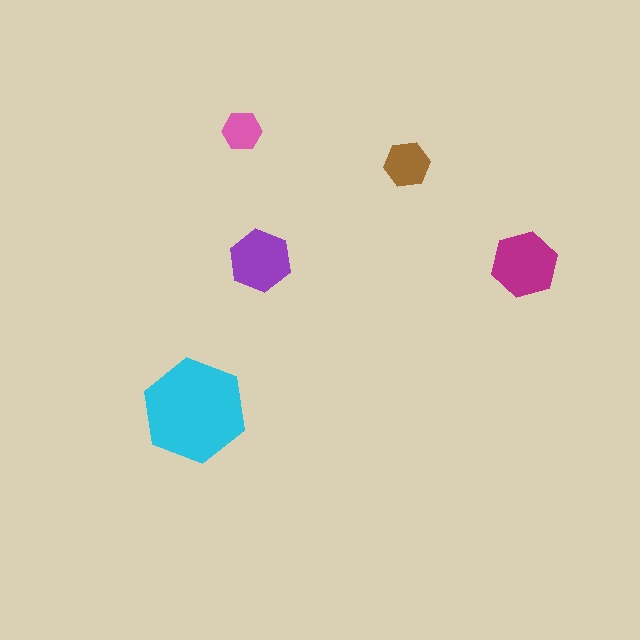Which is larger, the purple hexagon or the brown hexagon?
The purple one.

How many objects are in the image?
There are 5 objects in the image.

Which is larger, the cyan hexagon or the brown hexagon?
The cyan one.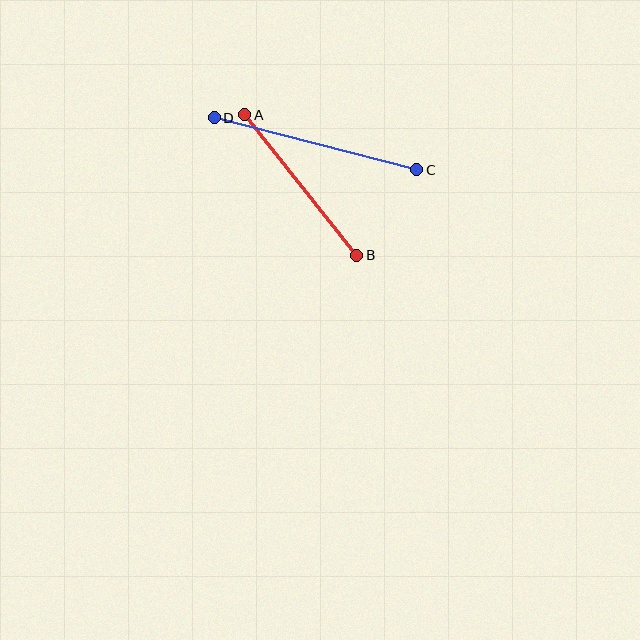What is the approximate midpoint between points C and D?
The midpoint is at approximately (315, 144) pixels.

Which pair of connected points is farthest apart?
Points C and D are farthest apart.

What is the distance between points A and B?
The distance is approximately 179 pixels.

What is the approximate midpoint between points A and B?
The midpoint is at approximately (301, 185) pixels.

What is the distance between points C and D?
The distance is approximately 209 pixels.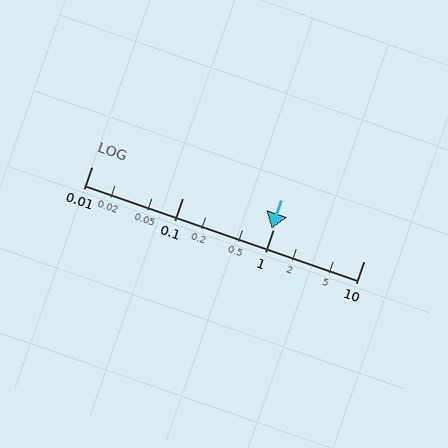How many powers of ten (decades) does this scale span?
The scale spans 3 decades, from 0.01 to 10.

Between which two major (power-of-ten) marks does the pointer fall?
The pointer is between 0.1 and 1.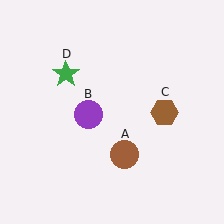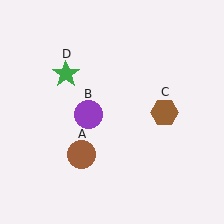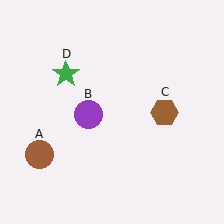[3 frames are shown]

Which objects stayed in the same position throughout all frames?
Purple circle (object B) and brown hexagon (object C) and green star (object D) remained stationary.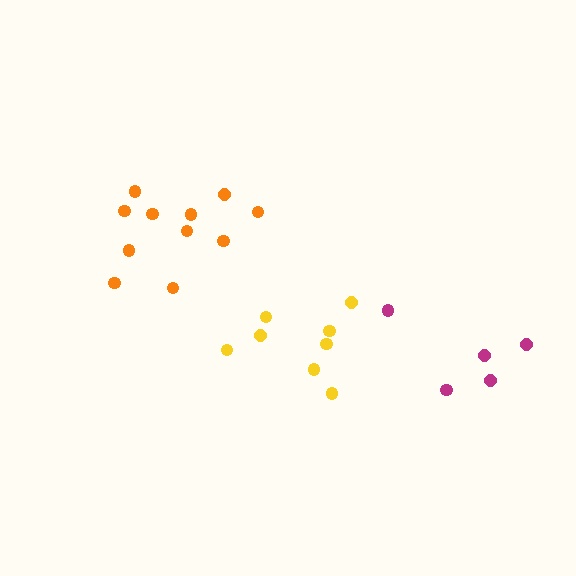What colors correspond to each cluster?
The clusters are colored: orange, yellow, magenta.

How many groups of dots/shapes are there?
There are 3 groups.